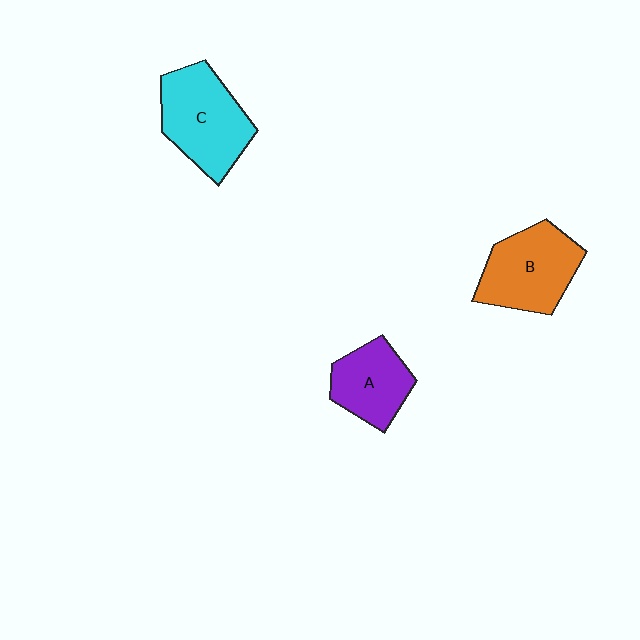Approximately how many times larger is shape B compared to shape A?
Approximately 1.3 times.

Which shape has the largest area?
Shape C (cyan).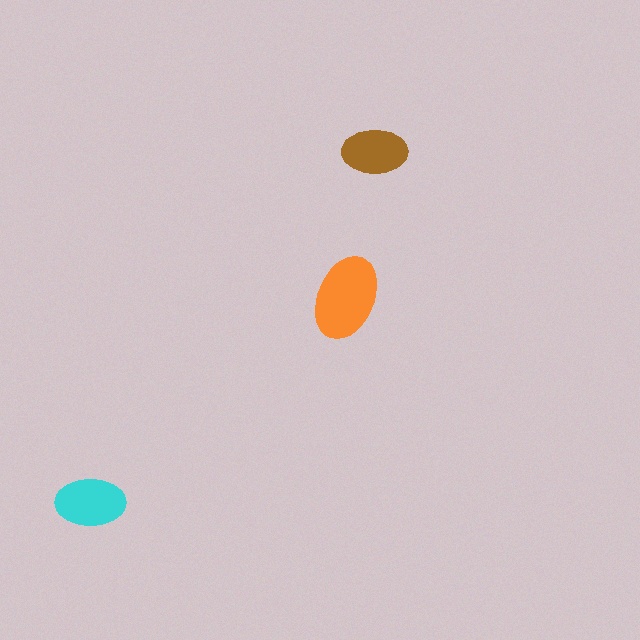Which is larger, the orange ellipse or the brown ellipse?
The orange one.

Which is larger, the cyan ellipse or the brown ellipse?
The cyan one.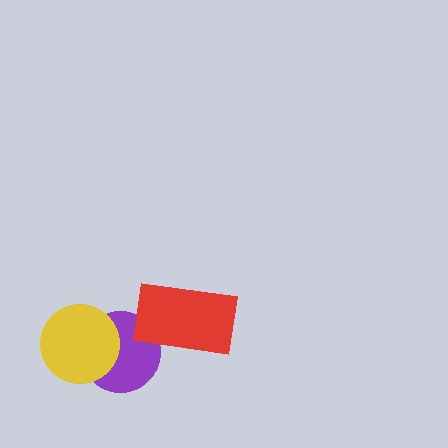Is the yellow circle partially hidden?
No, no other shape covers it.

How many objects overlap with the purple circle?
2 objects overlap with the purple circle.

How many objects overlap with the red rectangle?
1 object overlaps with the red rectangle.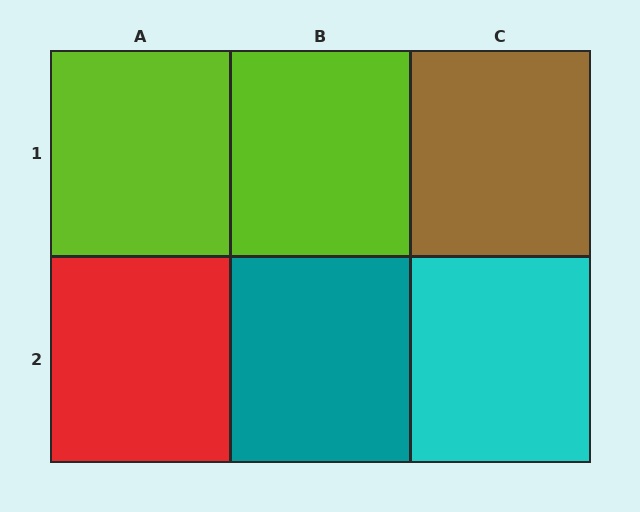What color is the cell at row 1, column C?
Brown.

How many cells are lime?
2 cells are lime.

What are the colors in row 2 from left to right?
Red, teal, cyan.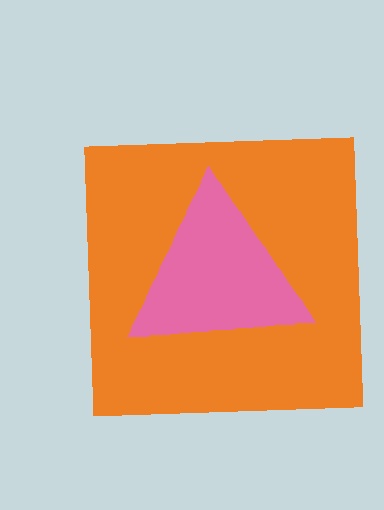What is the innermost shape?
The pink triangle.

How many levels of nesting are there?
2.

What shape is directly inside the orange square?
The pink triangle.